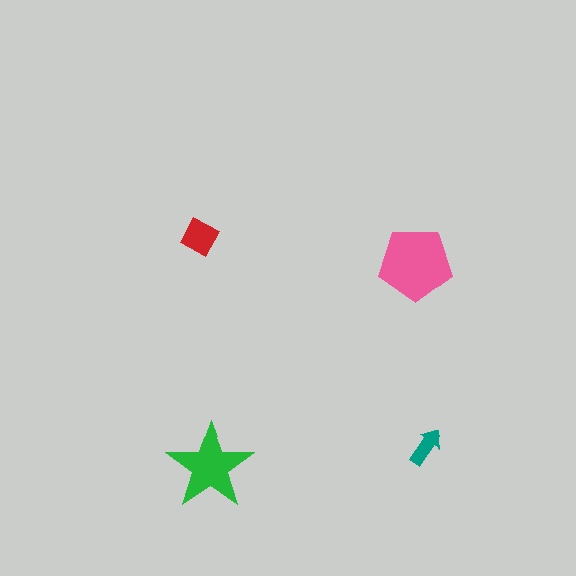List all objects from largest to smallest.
The pink pentagon, the green star, the red diamond, the teal arrow.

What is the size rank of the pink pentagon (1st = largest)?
1st.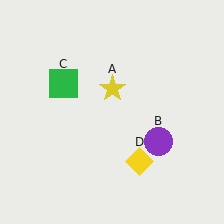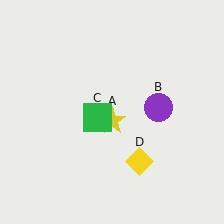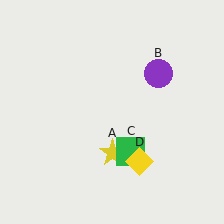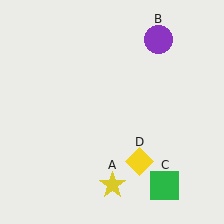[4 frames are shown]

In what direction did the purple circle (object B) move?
The purple circle (object B) moved up.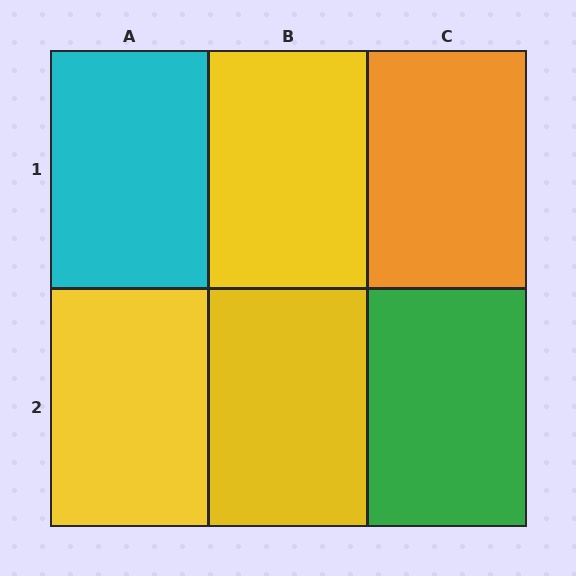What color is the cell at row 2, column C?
Green.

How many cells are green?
1 cell is green.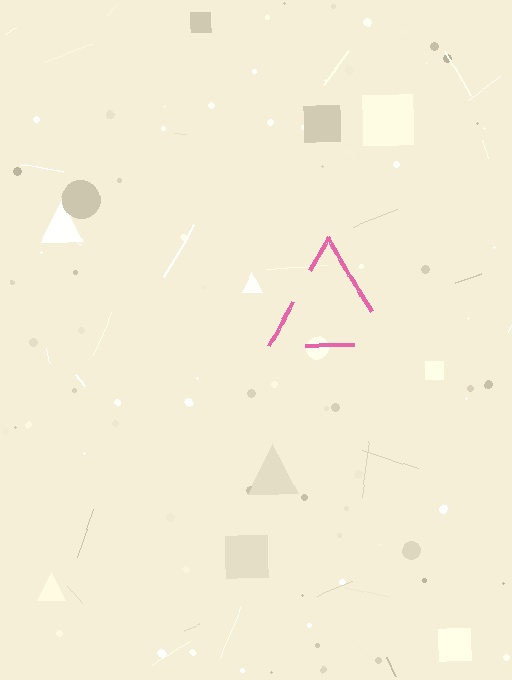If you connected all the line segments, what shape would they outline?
They would outline a triangle.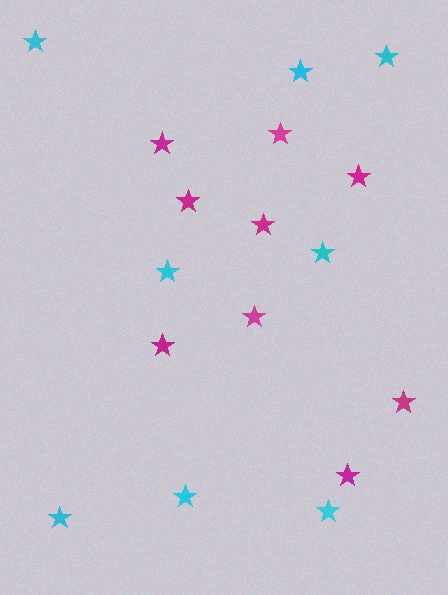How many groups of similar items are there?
There are 2 groups: one group of magenta stars (9) and one group of cyan stars (8).